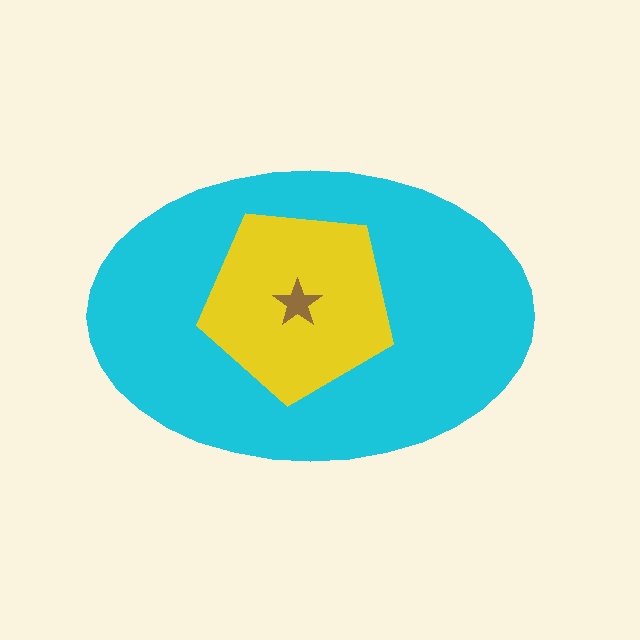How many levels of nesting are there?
3.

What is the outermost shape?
The cyan ellipse.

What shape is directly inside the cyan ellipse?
The yellow pentagon.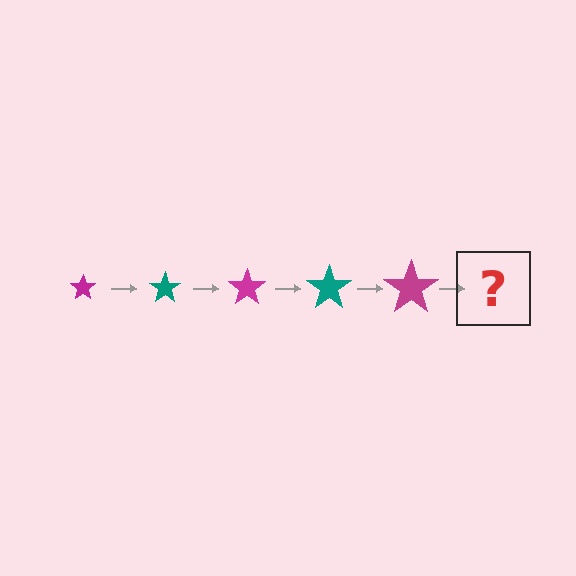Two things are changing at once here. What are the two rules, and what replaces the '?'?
The two rules are that the star grows larger each step and the color cycles through magenta and teal. The '?' should be a teal star, larger than the previous one.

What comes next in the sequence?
The next element should be a teal star, larger than the previous one.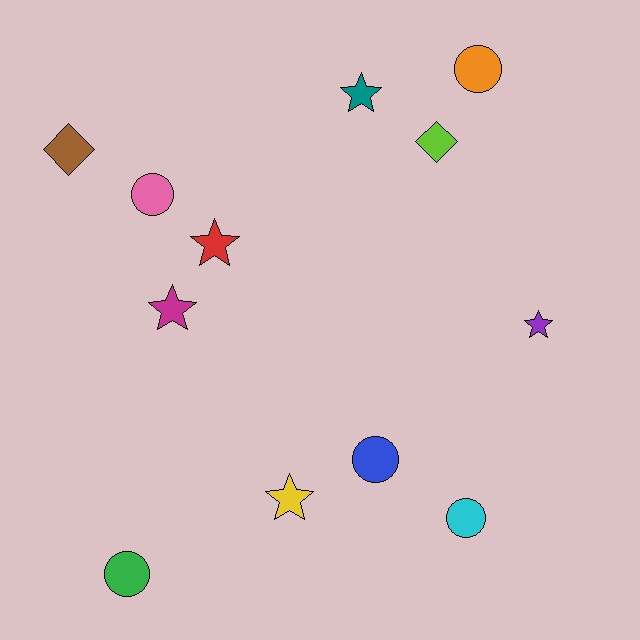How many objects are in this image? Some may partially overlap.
There are 12 objects.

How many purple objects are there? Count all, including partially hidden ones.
There is 1 purple object.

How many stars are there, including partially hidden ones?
There are 5 stars.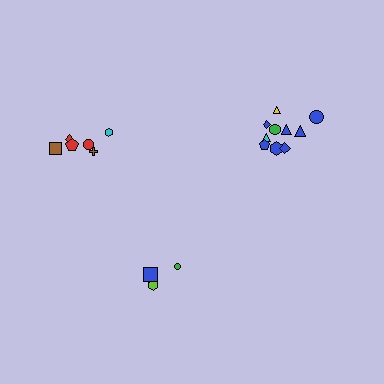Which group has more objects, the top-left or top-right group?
The top-right group.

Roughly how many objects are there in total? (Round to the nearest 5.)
Roughly 20 objects in total.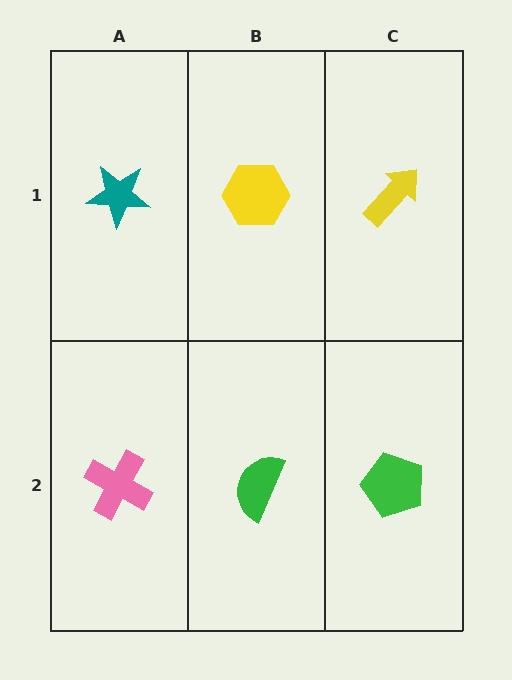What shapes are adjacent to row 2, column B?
A yellow hexagon (row 1, column B), a pink cross (row 2, column A), a green pentagon (row 2, column C).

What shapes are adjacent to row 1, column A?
A pink cross (row 2, column A), a yellow hexagon (row 1, column B).